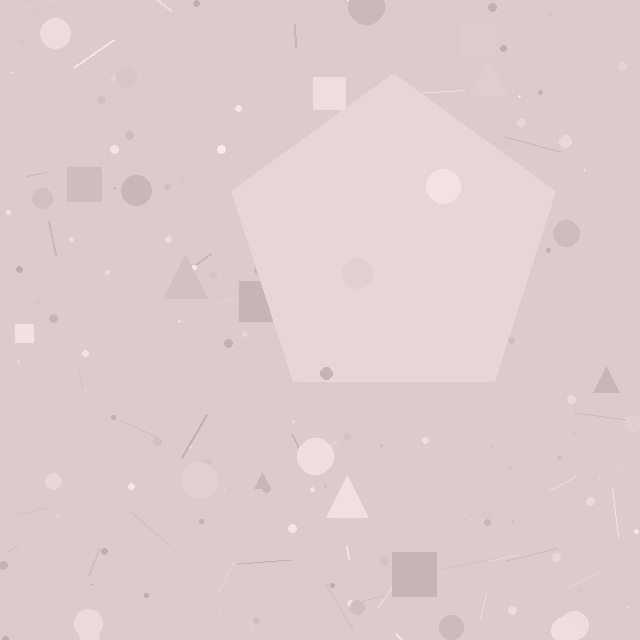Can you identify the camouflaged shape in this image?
The camouflaged shape is a pentagon.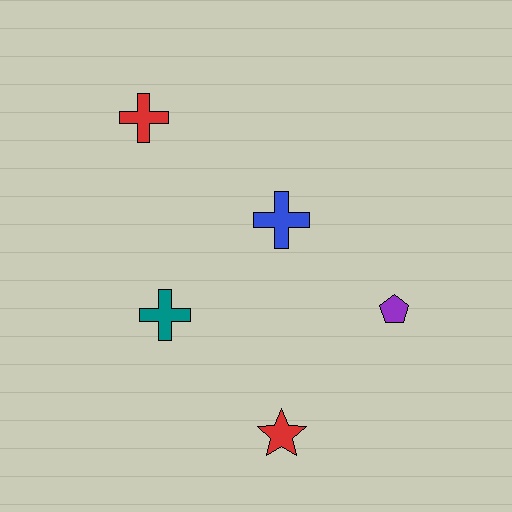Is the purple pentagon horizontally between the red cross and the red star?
No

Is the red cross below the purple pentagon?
No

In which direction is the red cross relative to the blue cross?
The red cross is to the left of the blue cross.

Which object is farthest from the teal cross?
The purple pentagon is farthest from the teal cross.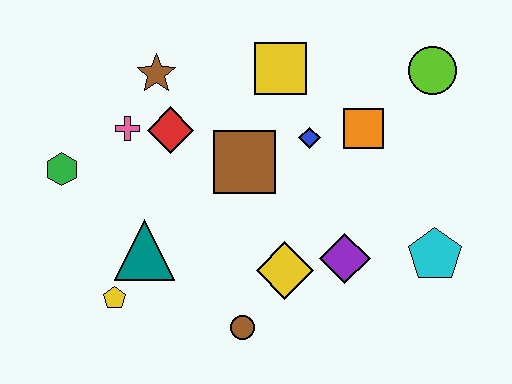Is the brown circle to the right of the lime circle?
No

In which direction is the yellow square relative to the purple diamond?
The yellow square is above the purple diamond.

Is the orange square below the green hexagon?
No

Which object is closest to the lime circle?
The orange square is closest to the lime circle.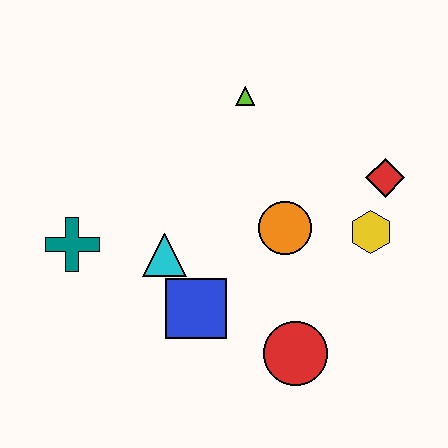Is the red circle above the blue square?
No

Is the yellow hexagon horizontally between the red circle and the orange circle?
No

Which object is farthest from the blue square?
The red diamond is farthest from the blue square.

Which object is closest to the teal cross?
The cyan triangle is closest to the teal cross.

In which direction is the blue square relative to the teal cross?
The blue square is to the right of the teal cross.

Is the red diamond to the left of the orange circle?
No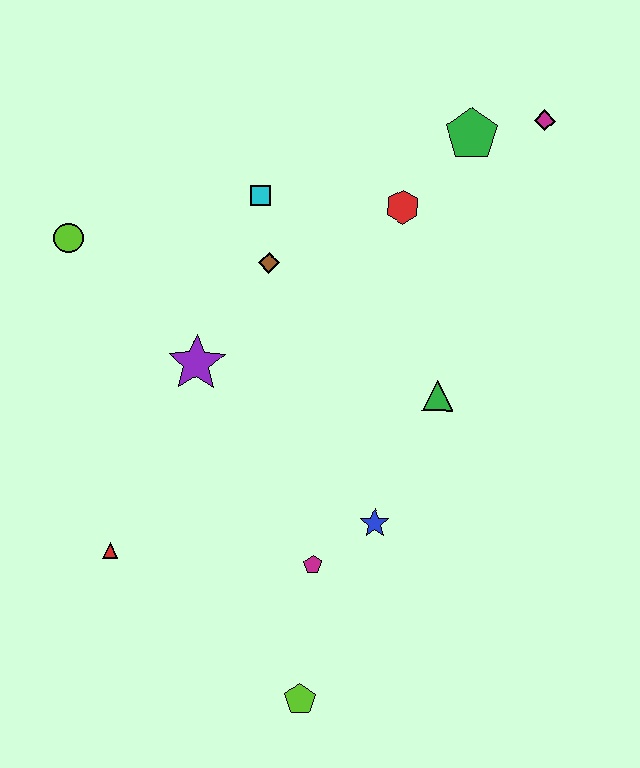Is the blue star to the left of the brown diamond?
No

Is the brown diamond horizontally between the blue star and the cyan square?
Yes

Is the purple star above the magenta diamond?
No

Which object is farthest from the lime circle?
The lime pentagon is farthest from the lime circle.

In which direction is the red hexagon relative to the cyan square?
The red hexagon is to the right of the cyan square.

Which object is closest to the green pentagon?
The magenta diamond is closest to the green pentagon.